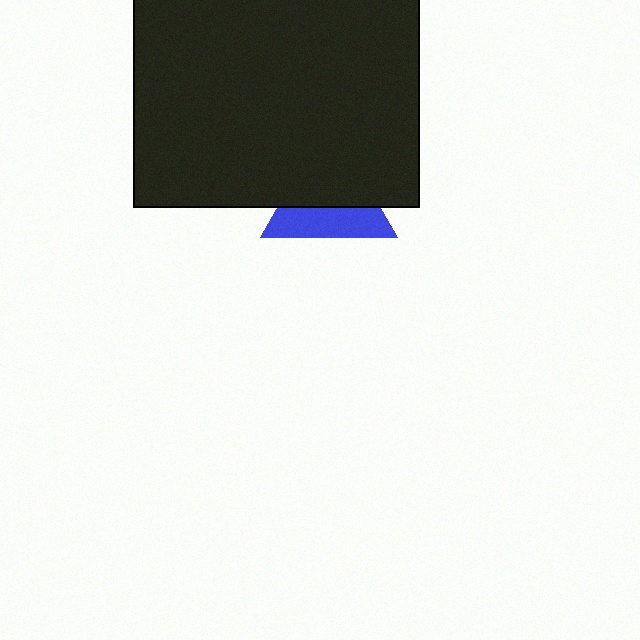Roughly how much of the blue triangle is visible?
A small part of it is visible (roughly 44%).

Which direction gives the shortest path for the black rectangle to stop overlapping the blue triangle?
Moving up gives the shortest separation.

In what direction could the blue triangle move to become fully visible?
The blue triangle could move down. That would shift it out from behind the black rectangle entirely.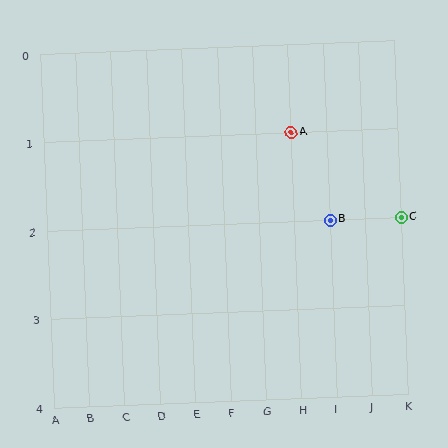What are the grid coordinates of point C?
Point C is at grid coordinates (K, 2).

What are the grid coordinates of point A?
Point A is at grid coordinates (H, 1).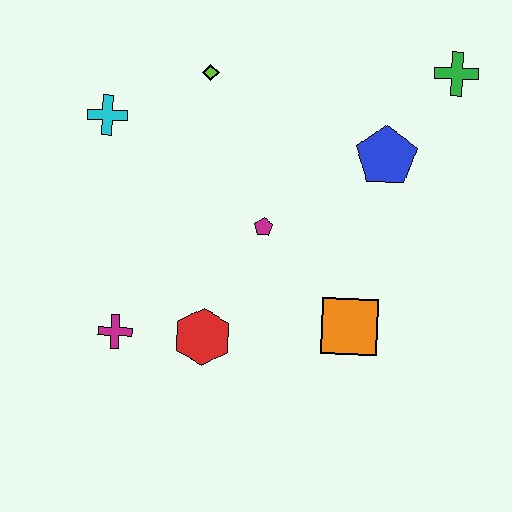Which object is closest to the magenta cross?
The red hexagon is closest to the magenta cross.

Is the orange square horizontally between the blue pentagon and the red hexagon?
Yes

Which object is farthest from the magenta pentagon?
The green cross is farthest from the magenta pentagon.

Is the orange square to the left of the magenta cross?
No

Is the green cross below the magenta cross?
No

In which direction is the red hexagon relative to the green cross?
The red hexagon is below the green cross.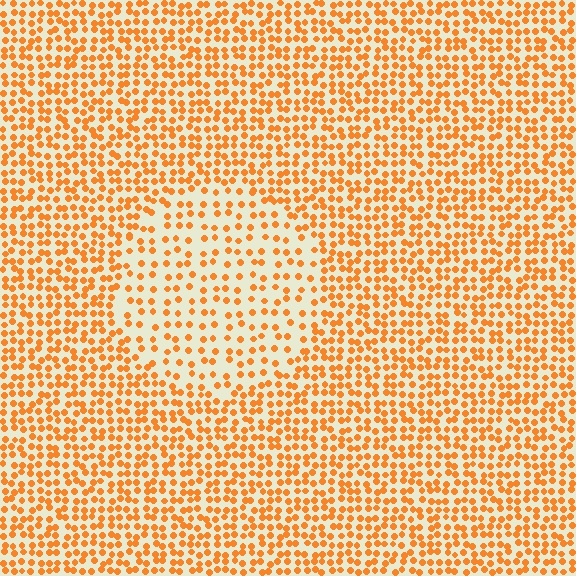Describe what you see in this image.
The image contains small orange elements arranged at two different densities. A circle-shaped region is visible where the elements are less densely packed than the surrounding area.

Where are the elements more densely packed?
The elements are more densely packed outside the circle boundary.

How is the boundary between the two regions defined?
The boundary is defined by a change in element density (approximately 1.9x ratio). All elements are the same color, size, and shape.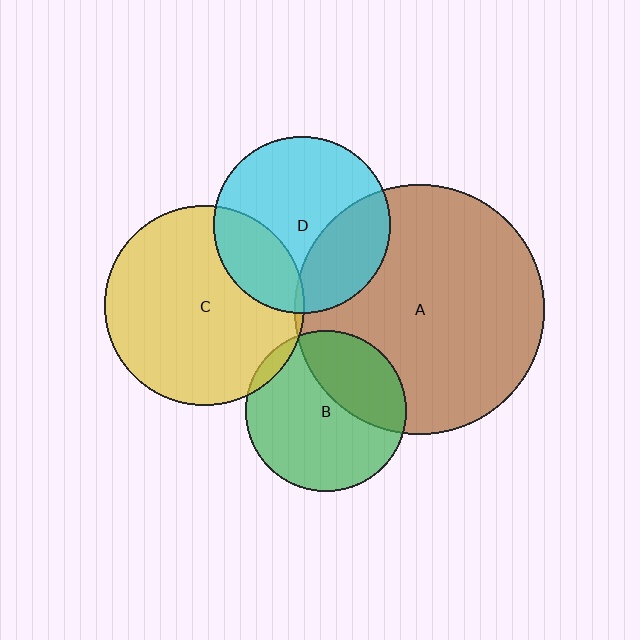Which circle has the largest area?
Circle A (brown).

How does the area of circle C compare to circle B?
Approximately 1.5 times.